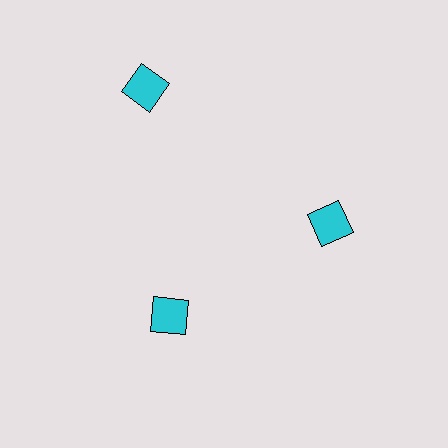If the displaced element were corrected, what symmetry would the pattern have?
It would have 3-fold rotational symmetry — the pattern would map onto itself every 120 degrees.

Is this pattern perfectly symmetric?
No. The 3 cyan diamonds are arranged in a ring, but one element near the 11 o'clock position is pushed outward from the center, breaking the 3-fold rotational symmetry.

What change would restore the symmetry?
The symmetry would be restored by moving it inward, back onto the ring so that all 3 diamonds sit at equal angles and equal distance from the center.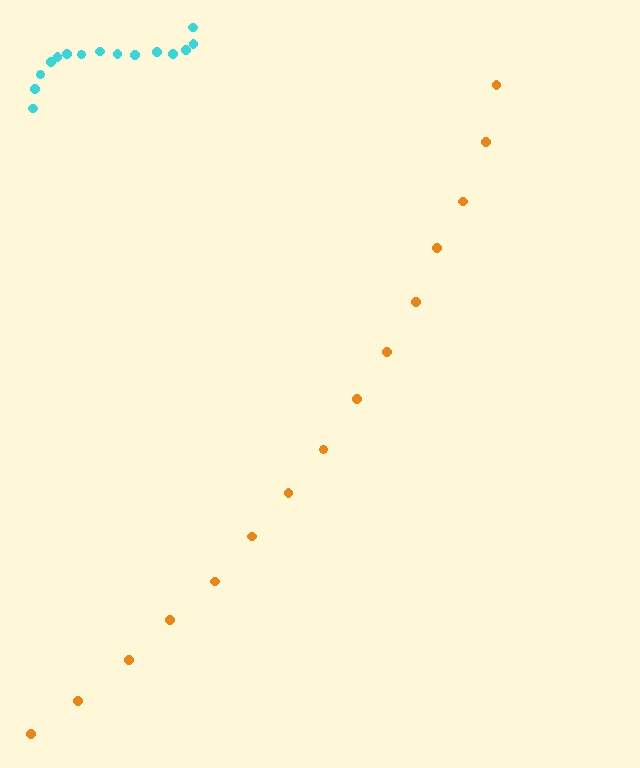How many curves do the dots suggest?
There are 2 distinct paths.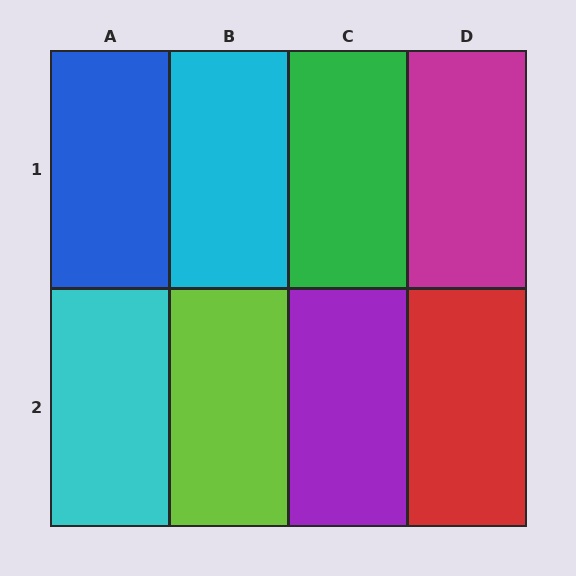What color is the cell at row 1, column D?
Magenta.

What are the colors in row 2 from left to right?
Cyan, lime, purple, red.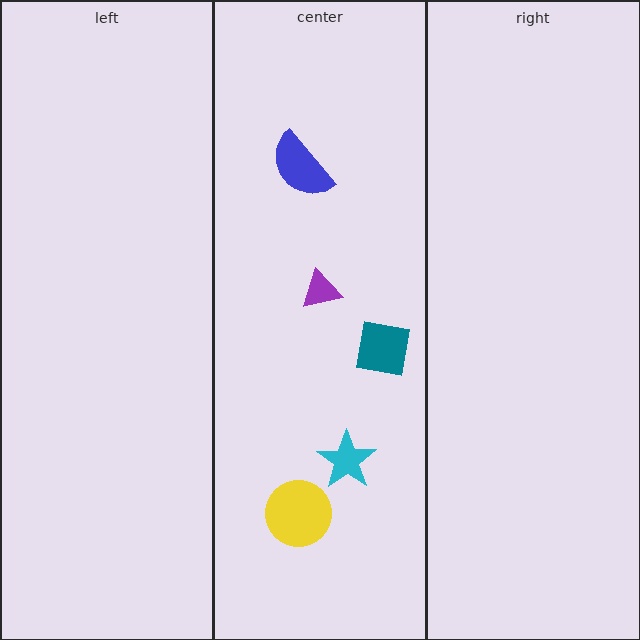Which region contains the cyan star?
The center region.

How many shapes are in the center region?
5.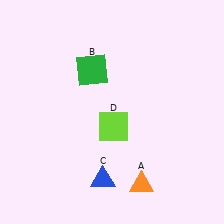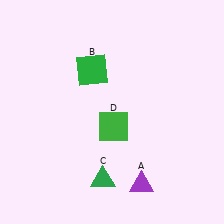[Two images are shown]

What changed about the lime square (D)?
In Image 1, D is lime. In Image 2, it changed to green.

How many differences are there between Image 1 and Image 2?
There are 3 differences between the two images.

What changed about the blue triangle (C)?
In Image 1, C is blue. In Image 2, it changed to green.